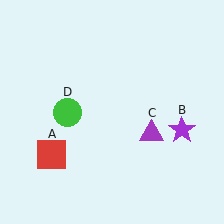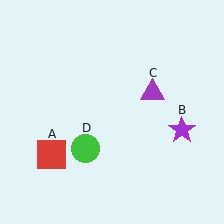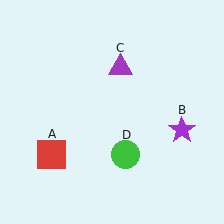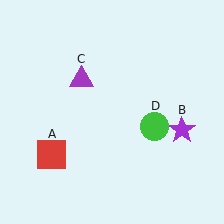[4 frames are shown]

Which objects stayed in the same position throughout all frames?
Red square (object A) and purple star (object B) remained stationary.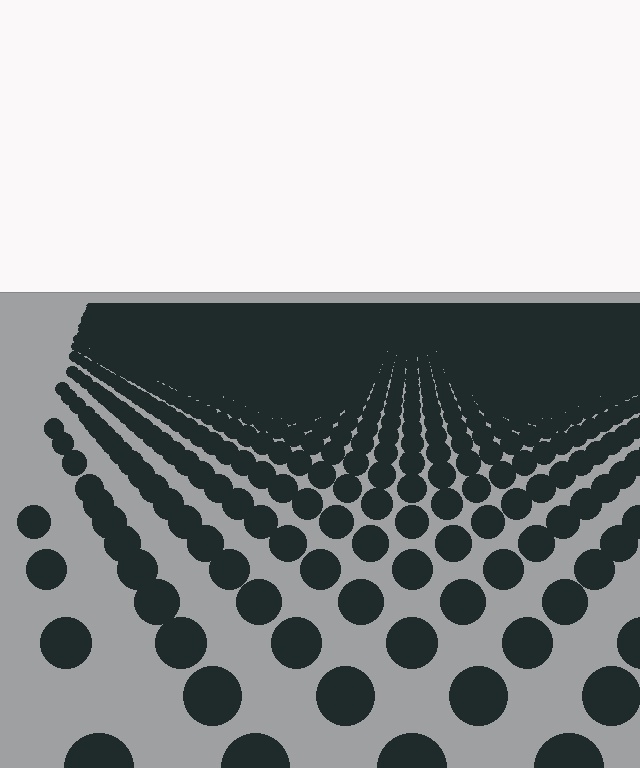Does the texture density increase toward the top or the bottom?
Density increases toward the top.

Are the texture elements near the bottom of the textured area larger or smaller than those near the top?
Larger. Near the bottom, elements are closer to the viewer and appear at a bigger on-screen size.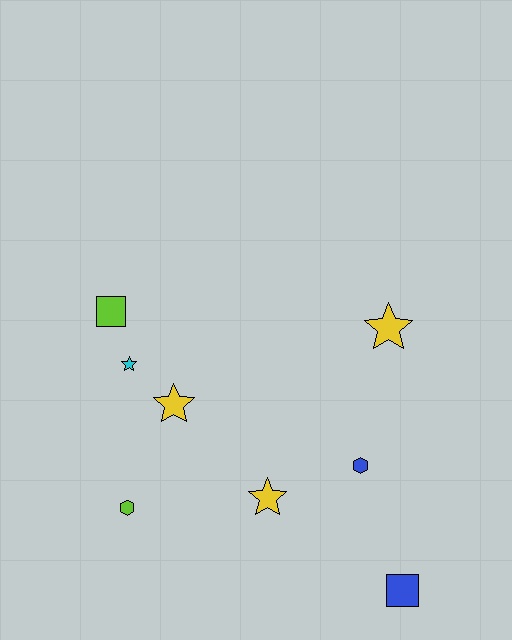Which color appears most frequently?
Yellow, with 3 objects.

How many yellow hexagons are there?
There are no yellow hexagons.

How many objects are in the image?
There are 8 objects.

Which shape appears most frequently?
Star, with 4 objects.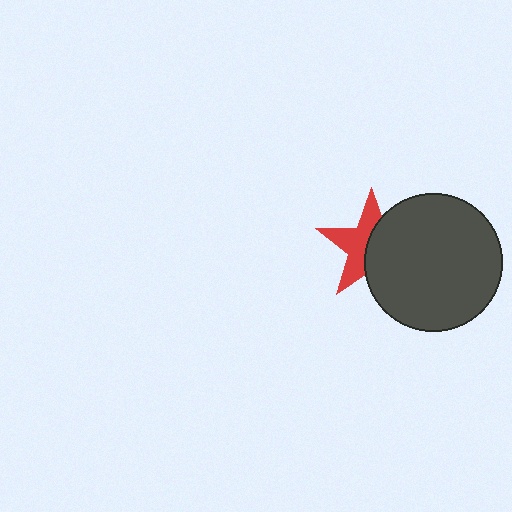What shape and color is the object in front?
The object in front is a dark gray circle.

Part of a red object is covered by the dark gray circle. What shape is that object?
It is a star.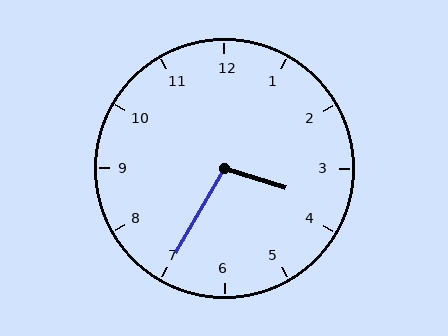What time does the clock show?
3:35.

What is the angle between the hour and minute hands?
Approximately 102 degrees.